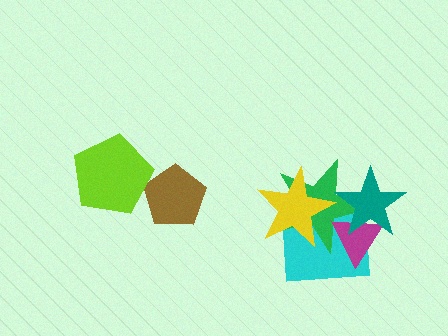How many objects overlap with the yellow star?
2 objects overlap with the yellow star.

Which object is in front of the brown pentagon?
The lime pentagon is in front of the brown pentagon.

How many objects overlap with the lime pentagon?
1 object overlaps with the lime pentagon.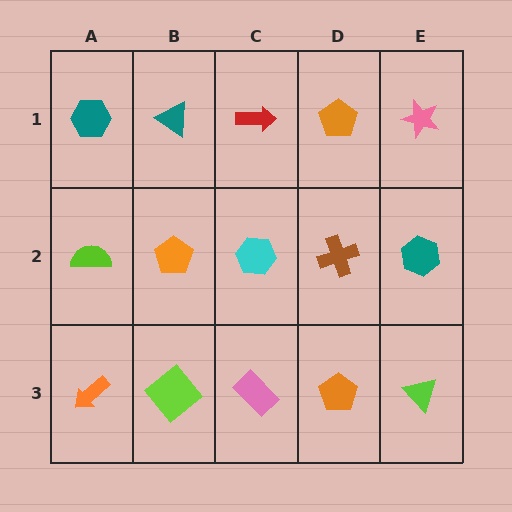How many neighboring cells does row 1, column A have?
2.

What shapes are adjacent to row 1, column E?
A teal hexagon (row 2, column E), an orange pentagon (row 1, column D).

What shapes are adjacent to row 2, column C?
A red arrow (row 1, column C), a pink rectangle (row 3, column C), an orange pentagon (row 2, column B), a brown cross (row 2, column D).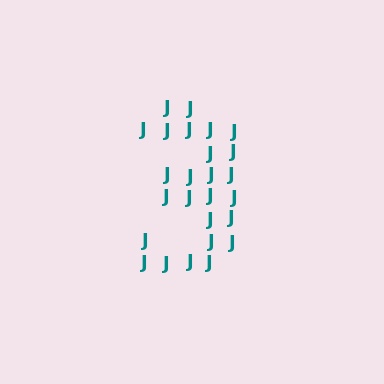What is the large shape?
The large shape is the digit 3.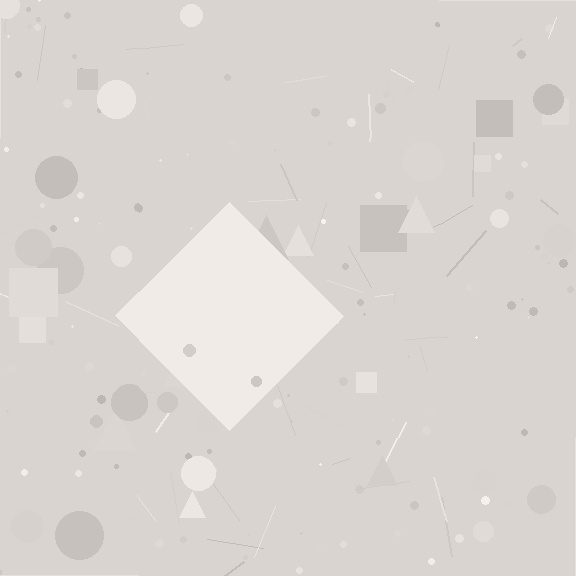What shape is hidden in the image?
A diamond is hidden in the image.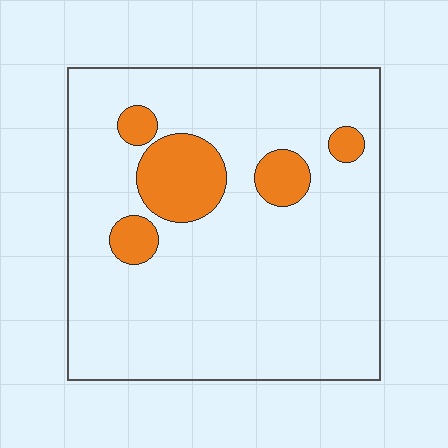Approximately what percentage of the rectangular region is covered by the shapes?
Approximately 15%.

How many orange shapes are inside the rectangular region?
5.